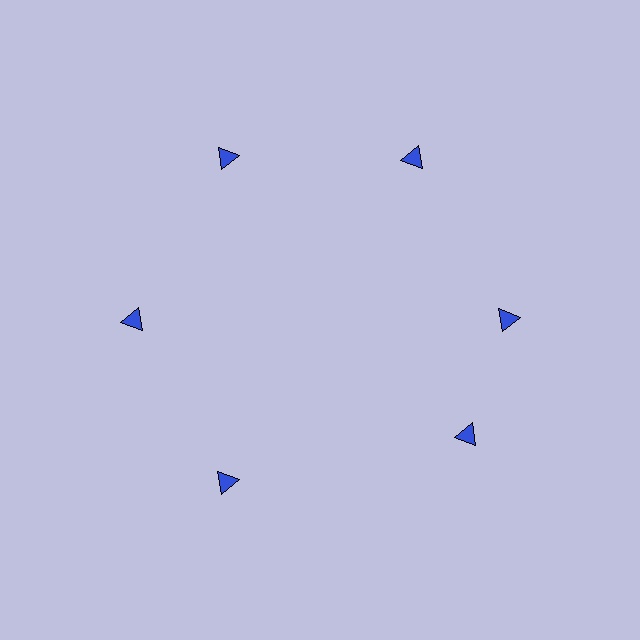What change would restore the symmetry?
The symmetry would be restored by rotating it back into even spacing with its neighbors so that all 6 triangles sit at equal angles and equal distance from the center.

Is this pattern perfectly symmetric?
No. The 6 blue triangles are arranged in a ring, but one element near the 5 o'clock position is rotated out of alignment along the ring, breaking the 6-fold rotational symmetry.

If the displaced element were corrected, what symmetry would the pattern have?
It would have 6-fold rotational symmetry — the pattern would map onto itself every 60 degrees.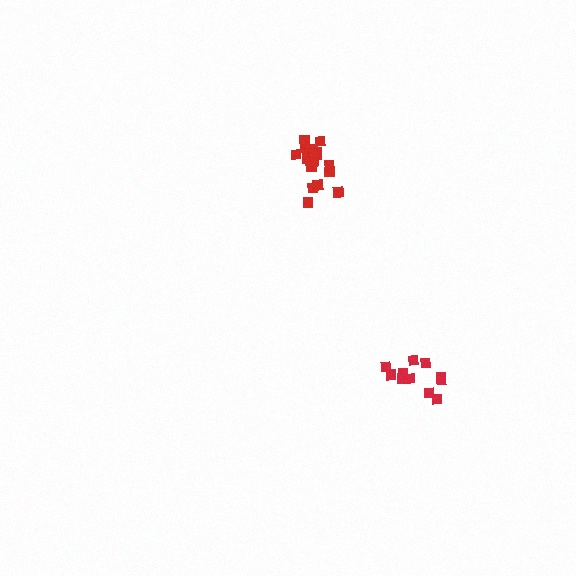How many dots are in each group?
Group 1: 11 dots, Group 2: 16 dots (27 total).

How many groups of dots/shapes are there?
There are 2 groups.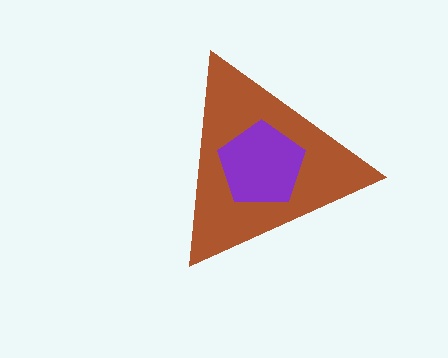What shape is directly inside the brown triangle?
The purple pentagon.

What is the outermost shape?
The brown triangle.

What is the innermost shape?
The purple pentagon.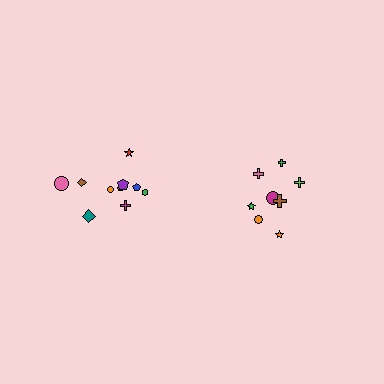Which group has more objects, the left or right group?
The left group.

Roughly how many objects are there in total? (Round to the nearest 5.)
Roughly 20 objects in total.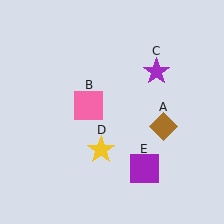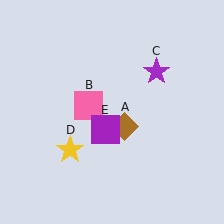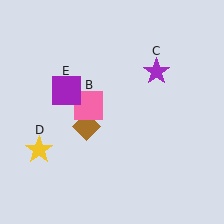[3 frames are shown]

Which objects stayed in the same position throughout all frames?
Pink square (object B) and purple star (object C) remained stationary.